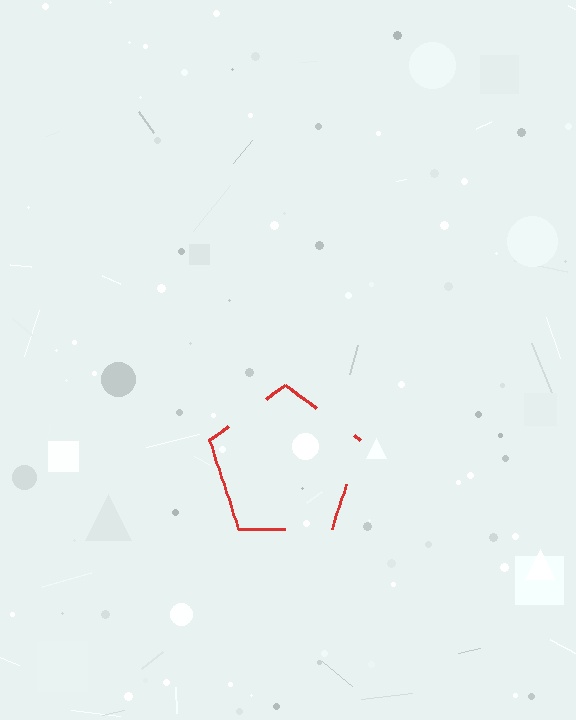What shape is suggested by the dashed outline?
The dashed outline suggests a pentagon.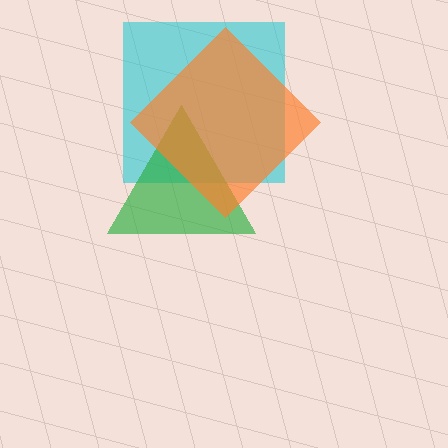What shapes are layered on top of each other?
The layered shapes are: a cyan square, a green triangle, an orange diamond.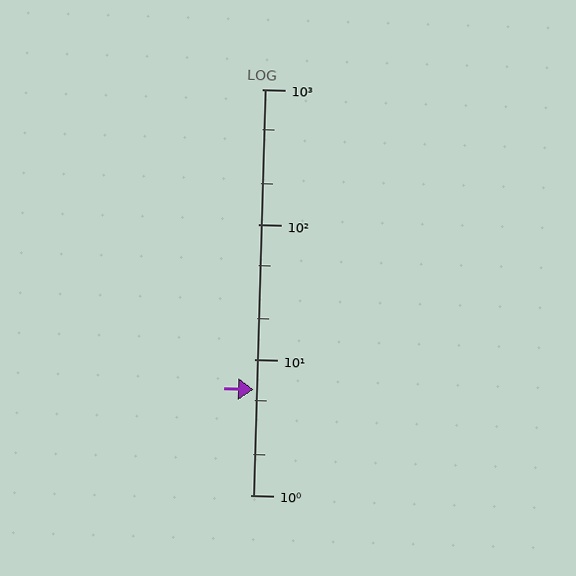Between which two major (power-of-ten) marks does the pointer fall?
The pointer is between 1 and 10.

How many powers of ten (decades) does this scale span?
The scale spans 3 decades, from 1 to 1000.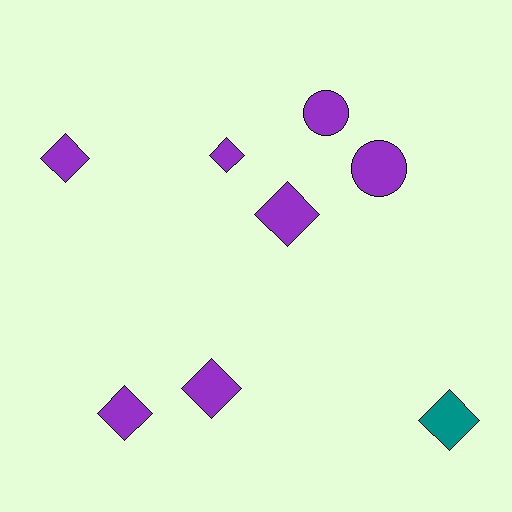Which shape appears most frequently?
Diamond, with 6 objects.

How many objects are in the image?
There are 8 objects.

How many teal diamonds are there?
There is 1 teal diamond.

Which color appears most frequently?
Purple, with 7 objects.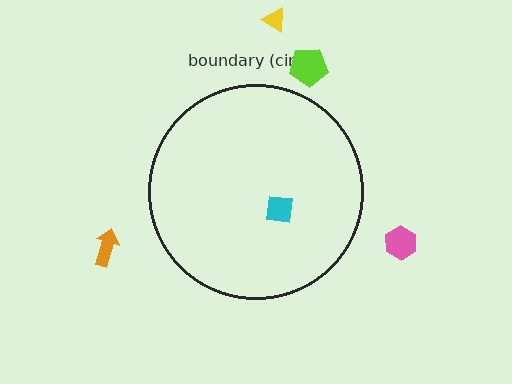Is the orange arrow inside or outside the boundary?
Outside.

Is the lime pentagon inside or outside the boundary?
Outside.